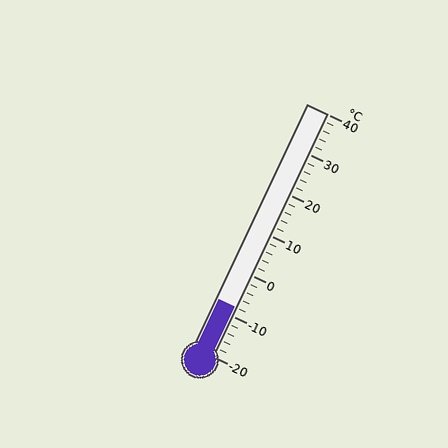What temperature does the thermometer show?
The thermometer shows approximately -8°C.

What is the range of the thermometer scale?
The thermometer scale ranges from -20°C to 40°C.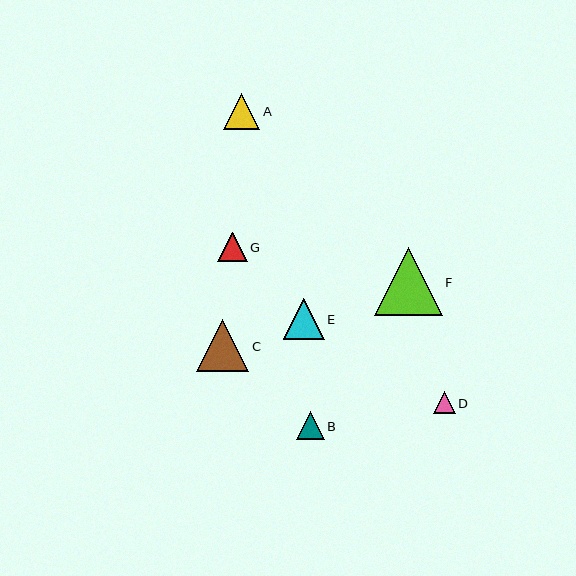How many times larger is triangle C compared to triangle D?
Triangle C is approximately 2.4 times the size of triangle D.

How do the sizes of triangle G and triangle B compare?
Triangle G and triangle B are approximately the same size.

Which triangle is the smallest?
Triangle D is the smallest with a size of approximately 22 pixels.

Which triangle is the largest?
Triangle F is the largest with a size of approximately 68 pixels.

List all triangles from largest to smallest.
From largest to smallest: F, C, E, A, G, B, D.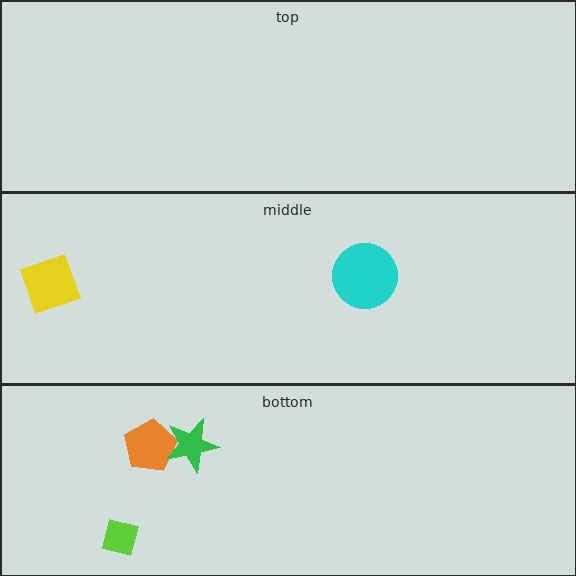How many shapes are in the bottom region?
3.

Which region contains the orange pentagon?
The bottom region.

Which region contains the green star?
The bottom region.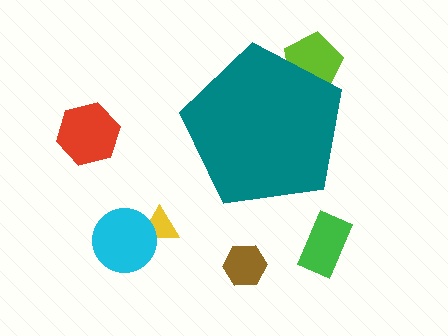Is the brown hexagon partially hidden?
No, the brown hexagon is fully visible.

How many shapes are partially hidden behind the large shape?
1 shape is partially hidden.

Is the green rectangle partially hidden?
No, the green rectangle is fully visible.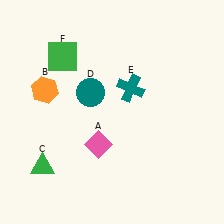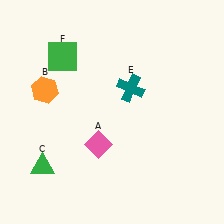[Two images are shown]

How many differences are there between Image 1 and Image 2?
There is 1 difference between the two images.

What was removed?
The teal circle (D) was removed in Image 2.